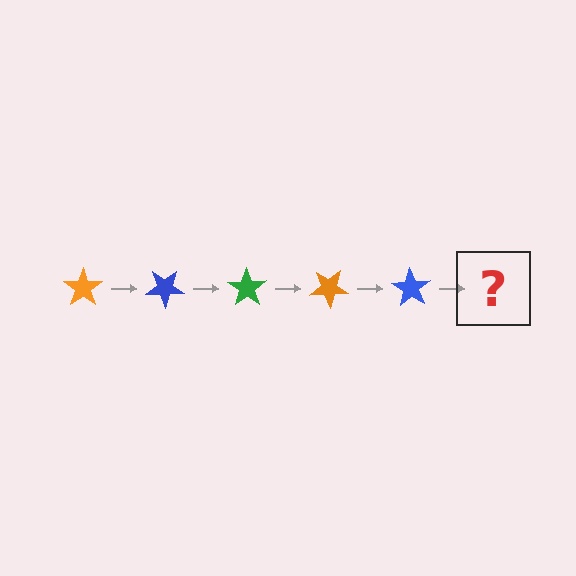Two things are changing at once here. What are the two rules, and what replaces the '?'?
The two rules are that it rotates 35 degrees each step and the color cycles through orange, blue, and green. The '?' should be a green star, rotated 175 degrees from the start.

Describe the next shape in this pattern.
It should be a green star, rotated 175 degrees from the start.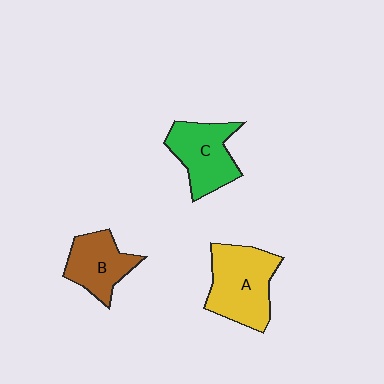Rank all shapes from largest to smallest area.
From largest to smallest: A (yellow), C (green), B (brown).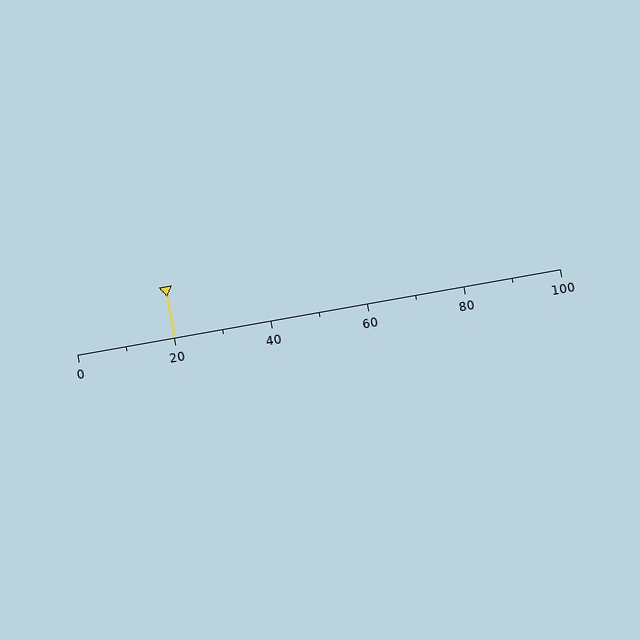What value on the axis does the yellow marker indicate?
The marker indicates approximately 20.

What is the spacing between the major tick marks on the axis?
The major ticks are spaced 20 apart.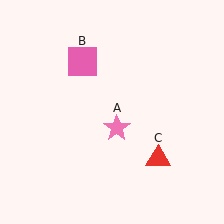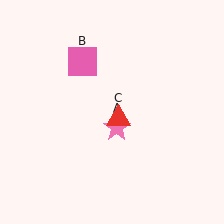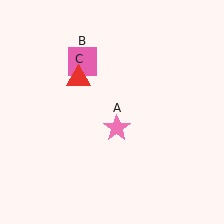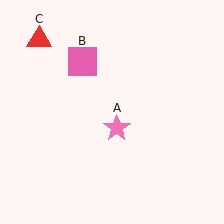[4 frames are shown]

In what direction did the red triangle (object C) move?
The red triangle (object C) moved up and to the left.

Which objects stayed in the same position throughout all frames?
Pink star (object A) and pink square (object B) remained stationary.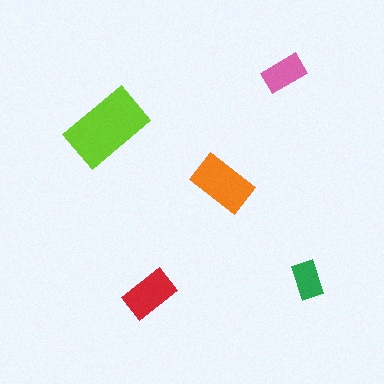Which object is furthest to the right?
The green rectangle is rightmost.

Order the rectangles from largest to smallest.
the lime one, the orange one, the red one, the pink one, the green one.